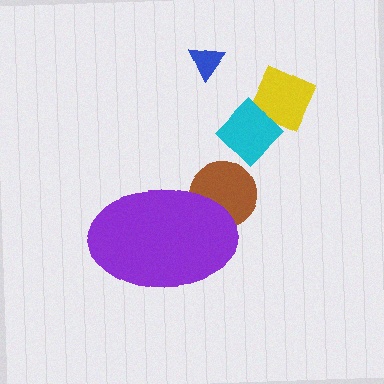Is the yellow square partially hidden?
No, the yellow square is fully visible.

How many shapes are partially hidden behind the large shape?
1 shape is partially hidden.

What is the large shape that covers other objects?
A purple ellipse.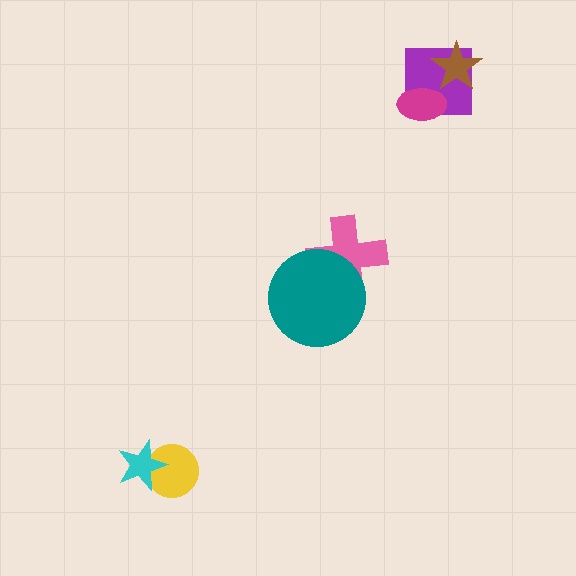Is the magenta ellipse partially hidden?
No, no other shape covers it.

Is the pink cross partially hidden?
Yes, it is partially covered by another shape.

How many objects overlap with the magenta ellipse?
1 object overlaps with the magenta ellipse.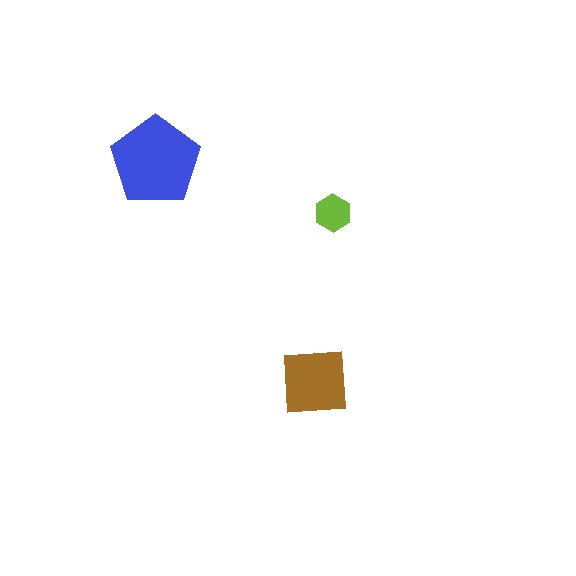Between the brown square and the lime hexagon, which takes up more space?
The brown square.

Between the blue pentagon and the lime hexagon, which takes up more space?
The blue pentagon.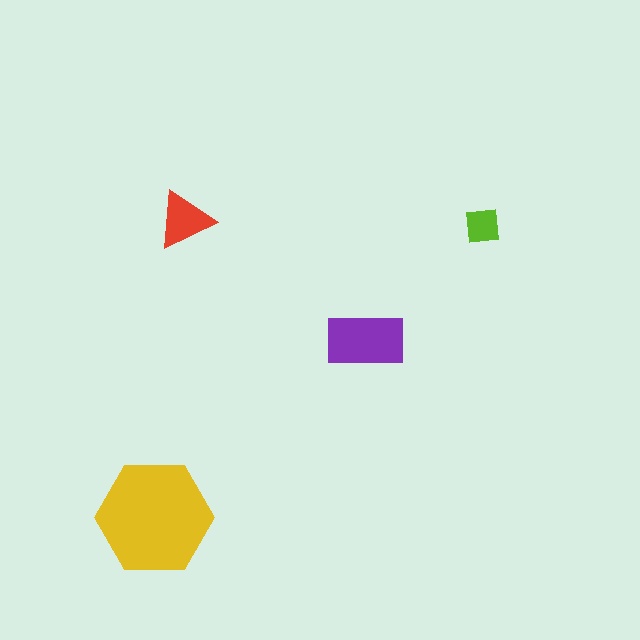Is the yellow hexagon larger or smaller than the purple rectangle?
Larger.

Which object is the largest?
The yellow hexagon.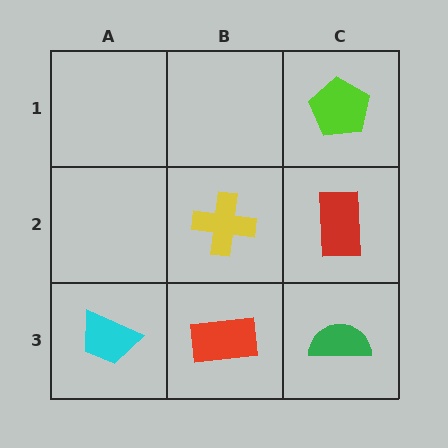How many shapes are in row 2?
2 shapes.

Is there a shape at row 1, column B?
No, that cell is empty.